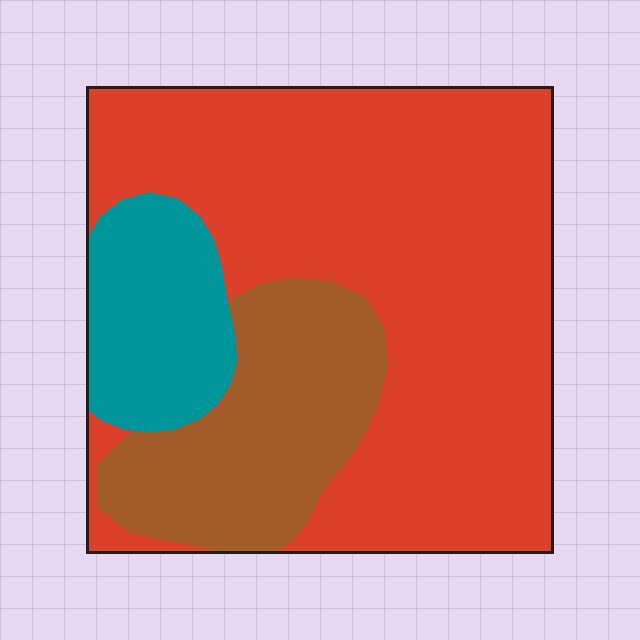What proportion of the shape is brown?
Brown takes up between a sixth and a third of the shape.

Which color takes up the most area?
Red, at roughly 65%.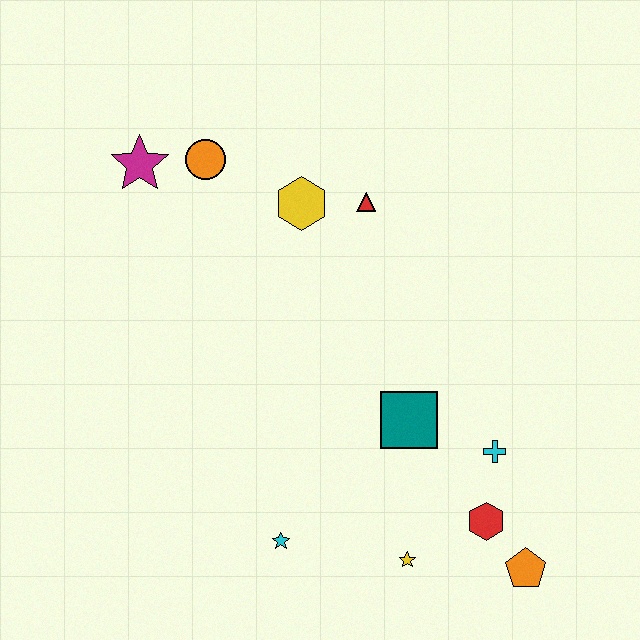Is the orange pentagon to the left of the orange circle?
No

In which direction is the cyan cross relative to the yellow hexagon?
The cyan cross is below the yellow hexagon.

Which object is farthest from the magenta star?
The orange pentagon is farthest from the magenta star.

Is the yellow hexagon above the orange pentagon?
Yes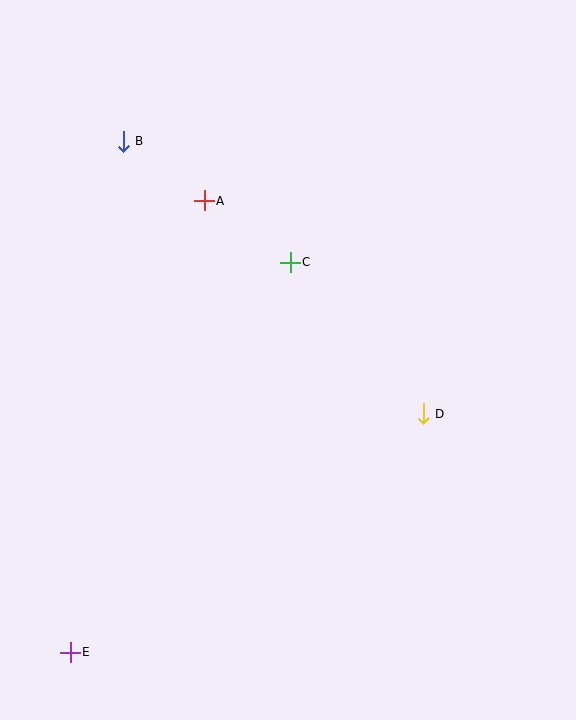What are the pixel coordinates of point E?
Point E is at (70, 652).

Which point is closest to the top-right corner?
Point C is closest to the top-right corner.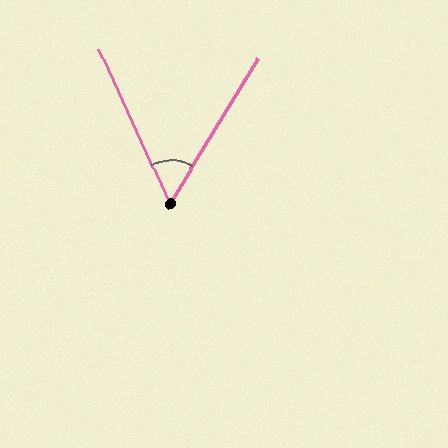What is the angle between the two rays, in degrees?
Approximately 56 degrees.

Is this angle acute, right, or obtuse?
It is acute.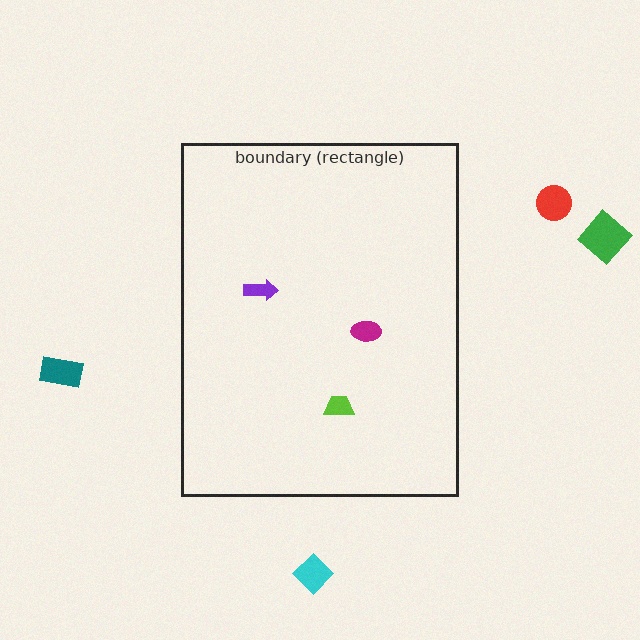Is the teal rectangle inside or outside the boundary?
Outside.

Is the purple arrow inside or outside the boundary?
Inside.